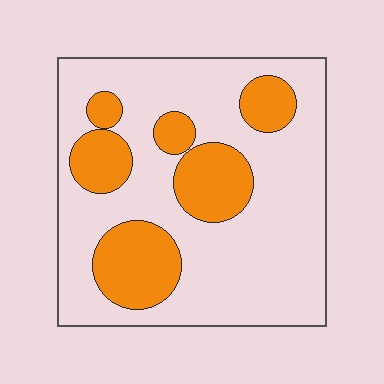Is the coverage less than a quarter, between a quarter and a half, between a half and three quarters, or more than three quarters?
Between a quarter and a half.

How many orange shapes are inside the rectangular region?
6.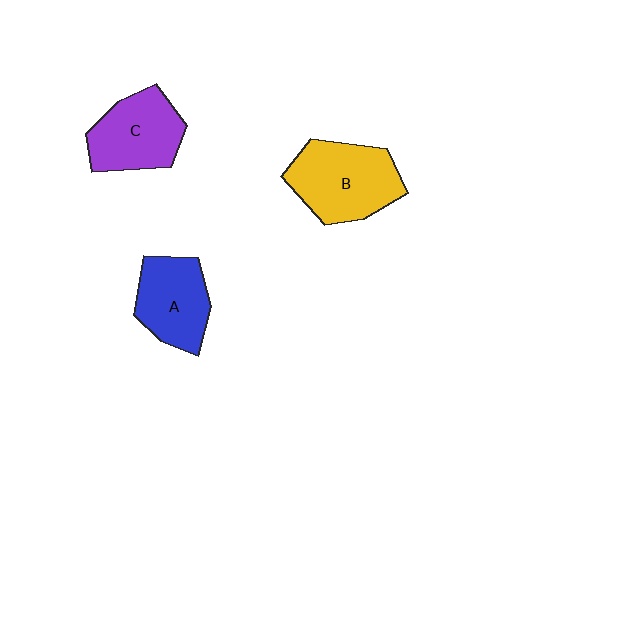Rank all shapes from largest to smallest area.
From largest to smallest: B (yellow), C (purple), A (blue).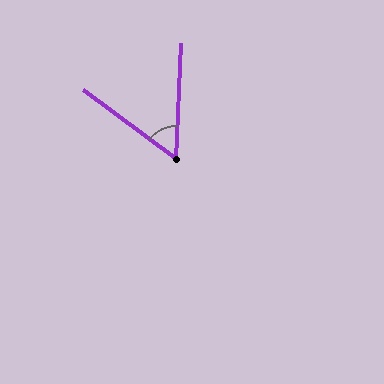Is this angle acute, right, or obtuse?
It is acute.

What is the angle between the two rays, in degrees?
Approximately 56 degrees.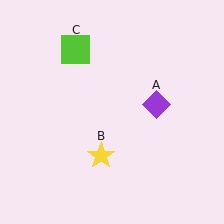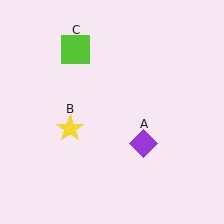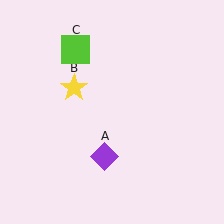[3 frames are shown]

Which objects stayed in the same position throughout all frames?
Lime square (object C) remained stationary.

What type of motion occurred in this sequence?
The purple diamond (object A), yellow star (object B) rotated clockwise around the center of the scene.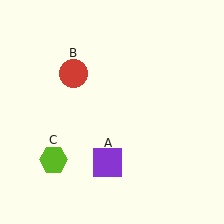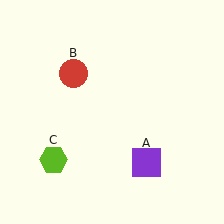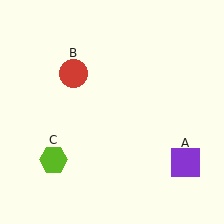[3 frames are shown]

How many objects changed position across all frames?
1 object changed position: purple square (object A).